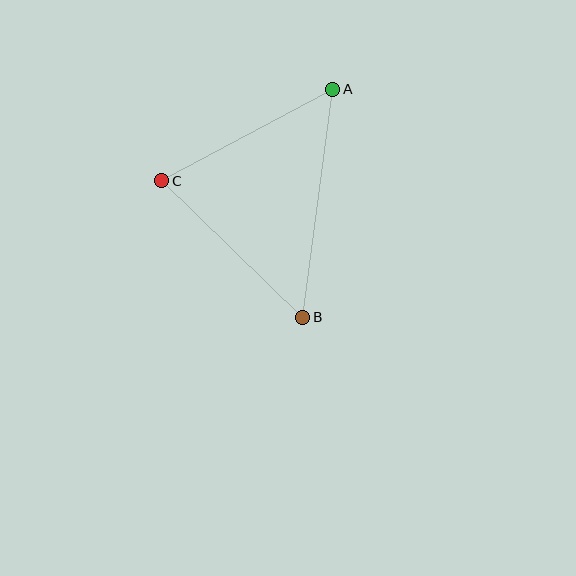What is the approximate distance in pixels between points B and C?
The distance between B and C is approximately 196 pixels.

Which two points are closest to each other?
Points A and C are closest to each other.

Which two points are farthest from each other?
Points A and B are farthest from each other.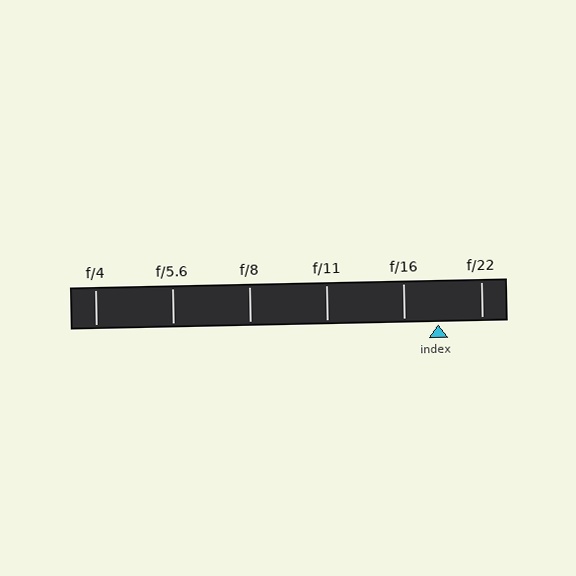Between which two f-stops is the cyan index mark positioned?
The index mark is between f/16 and f/22.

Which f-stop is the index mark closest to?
The index mark is closest to f/16.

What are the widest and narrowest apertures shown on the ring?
The widest aperture shown is f/4 and the narrowest is f/22.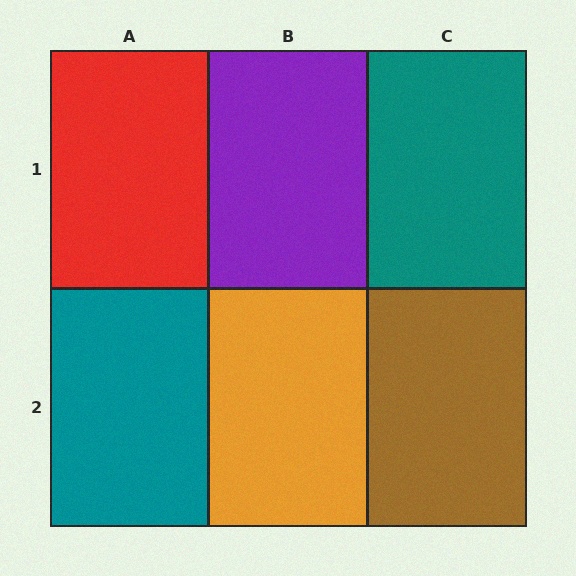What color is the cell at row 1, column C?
Teal.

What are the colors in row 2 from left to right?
Teal, orange, brown.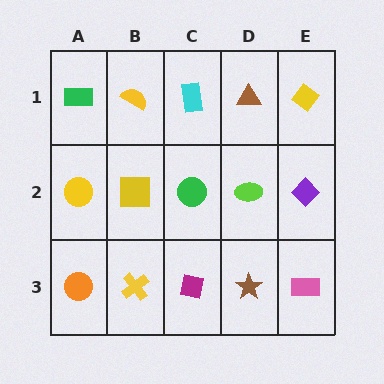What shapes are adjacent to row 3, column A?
A yellow circle (row 2, column A), a yellow cross (row 3, column B).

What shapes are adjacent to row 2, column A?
A green rectangle (row 1, column A), an orange circle (row 3, column A), a yellow square (row 2, column B).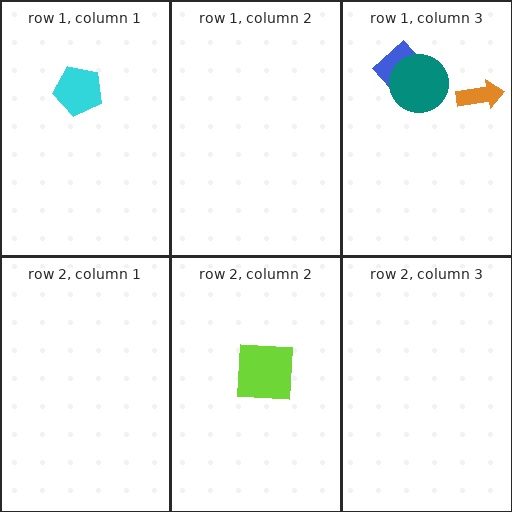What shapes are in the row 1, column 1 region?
The cyan pentagon.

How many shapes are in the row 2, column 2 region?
1.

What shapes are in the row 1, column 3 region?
The blue diamond, the orange arrow, the teal circle.